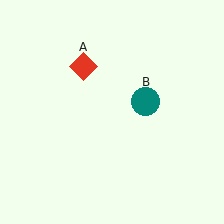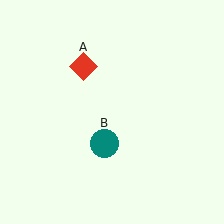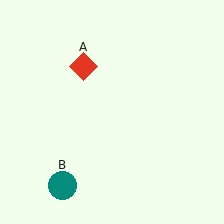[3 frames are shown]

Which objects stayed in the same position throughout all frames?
Red diamond (object A) remained stationary.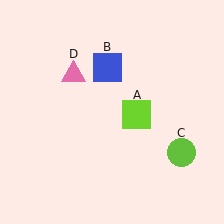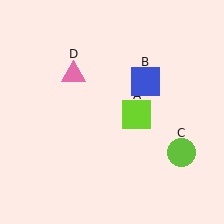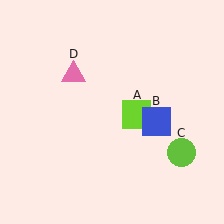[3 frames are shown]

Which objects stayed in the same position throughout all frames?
Lime square (object A) and lime circle (object C) and pink triangle (object D) remained stationary.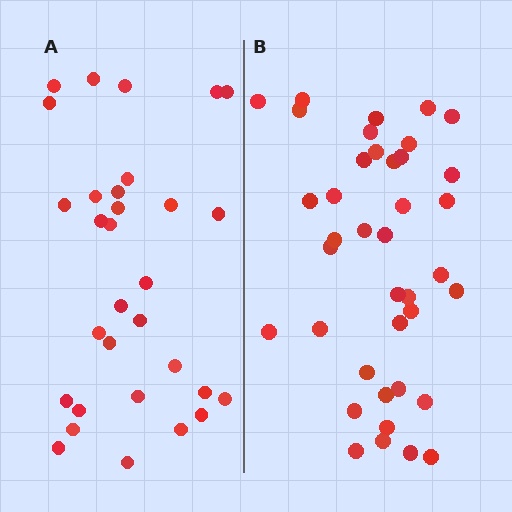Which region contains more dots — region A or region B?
Region B (the right region) has more dots.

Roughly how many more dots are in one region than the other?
Region B has roughly 8 or so more dots than region A.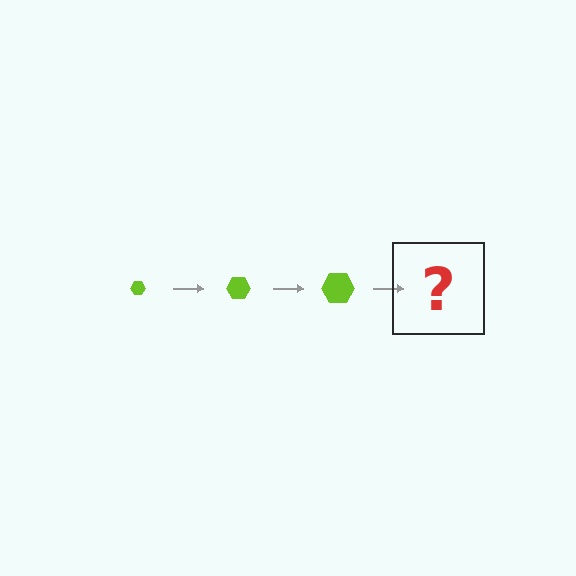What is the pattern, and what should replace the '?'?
The pattern is that the hexagon gets progressively larger each step. The '?' should be a lime hexagon, larger than the previous one.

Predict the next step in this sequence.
The next step is a lime hexagon, larger than the previous one.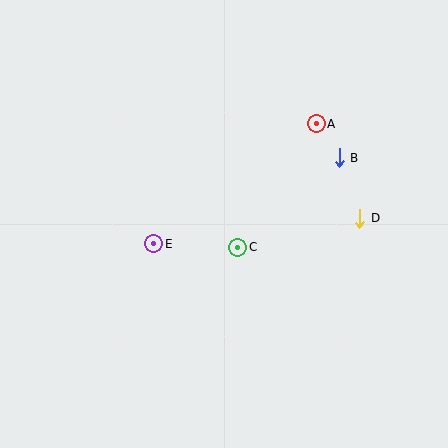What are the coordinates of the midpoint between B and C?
The midpoint between B and C is at (289, 202).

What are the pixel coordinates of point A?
Point A is at (316, 124).